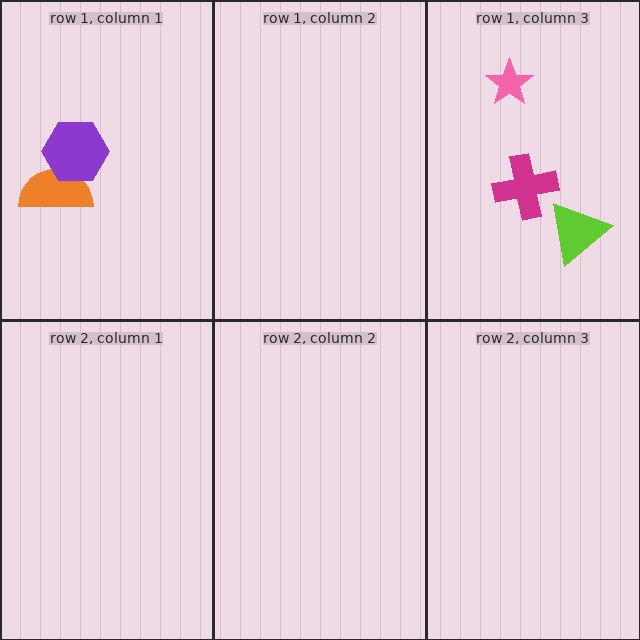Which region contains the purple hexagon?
The row 1, column 1 region.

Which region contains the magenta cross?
The row 1, column 3 region.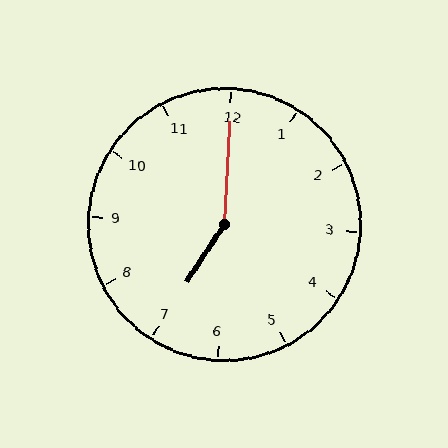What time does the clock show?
7:00.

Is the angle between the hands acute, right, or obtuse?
It is obtuse.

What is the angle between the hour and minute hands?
Approximately 150 degrees.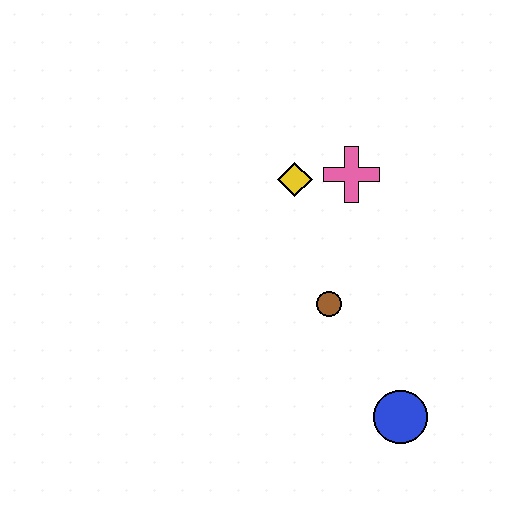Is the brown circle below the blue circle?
No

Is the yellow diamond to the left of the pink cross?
Yes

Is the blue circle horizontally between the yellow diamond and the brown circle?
No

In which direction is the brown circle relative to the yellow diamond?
The brown circle is below the yellow diamond.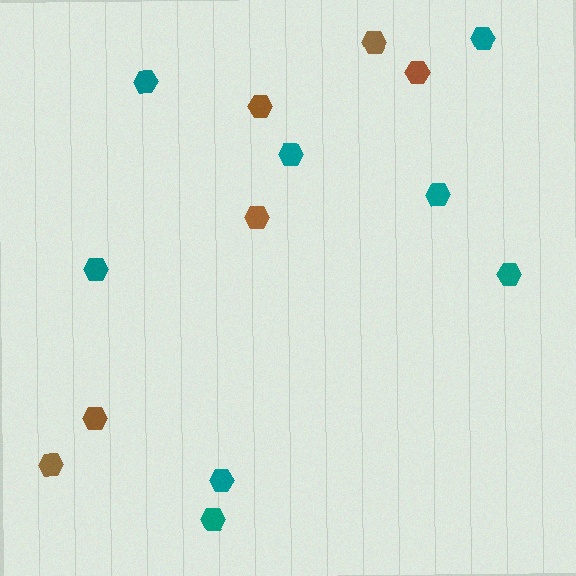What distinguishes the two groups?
There are 2 groups: one group of teal hexagons (8) and one group of brown hexagons (6).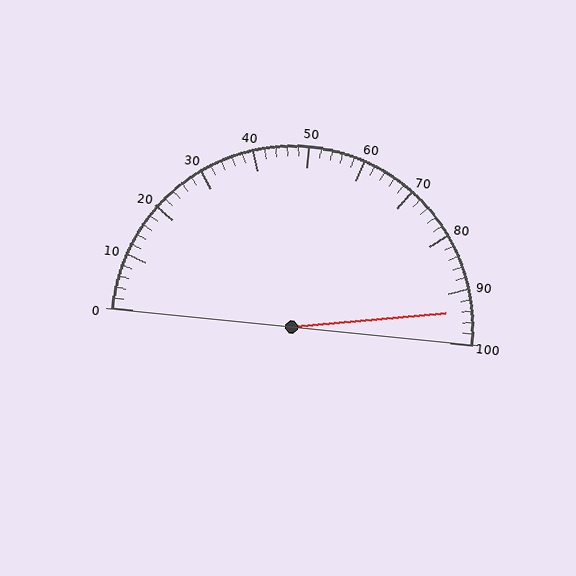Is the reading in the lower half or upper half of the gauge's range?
The reading is in the upper half of the range (0 to 100).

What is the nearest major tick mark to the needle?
The nearest major tick mark is 90.